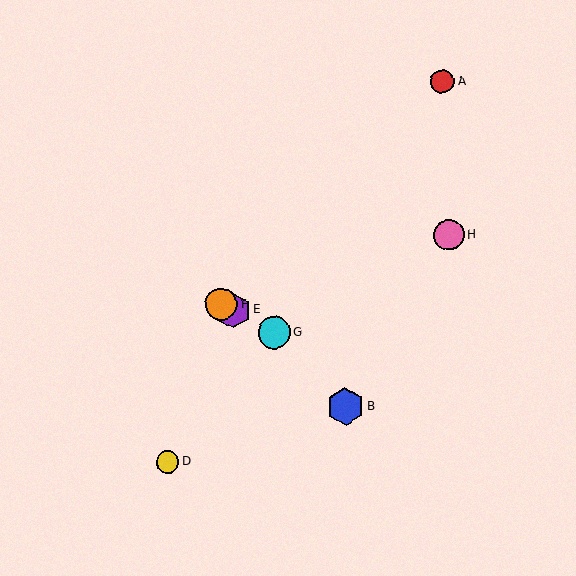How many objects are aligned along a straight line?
4 objects (C, E, F, G) are aligned along a straight line.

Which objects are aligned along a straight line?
Objects C, E, F, G are aligned along a straight line.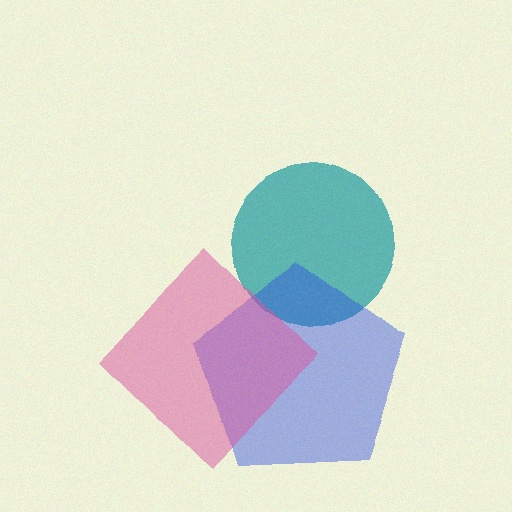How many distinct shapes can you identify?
There are 3 distinct shapes: a teal circle, a blue pentagon, a pink diamond.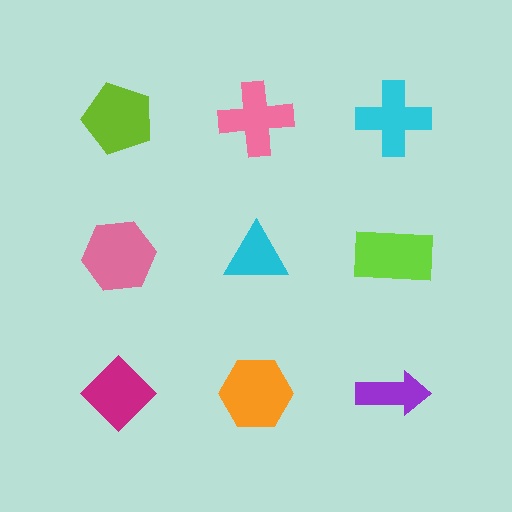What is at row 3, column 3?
A purple arrow.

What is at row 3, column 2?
An orange hexagon.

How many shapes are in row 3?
3 shapes.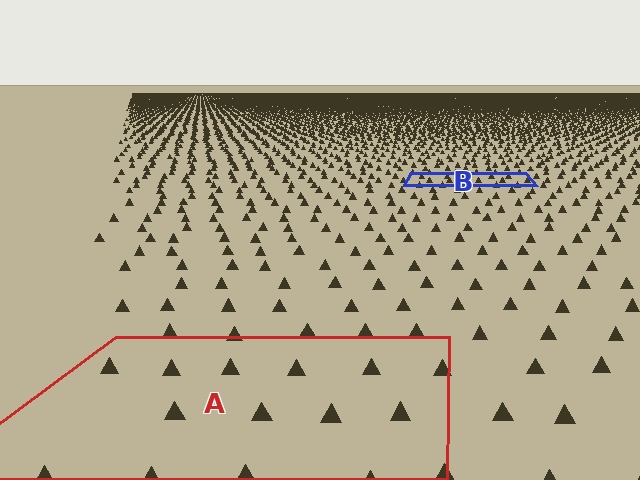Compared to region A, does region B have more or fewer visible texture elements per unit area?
Region B has more texture elements per unit area — they are packed more densely because it is farther away.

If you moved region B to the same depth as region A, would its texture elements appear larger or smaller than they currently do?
They would appear larger. At a closer depth, the same texture elements are projected at a bigger on-screen size.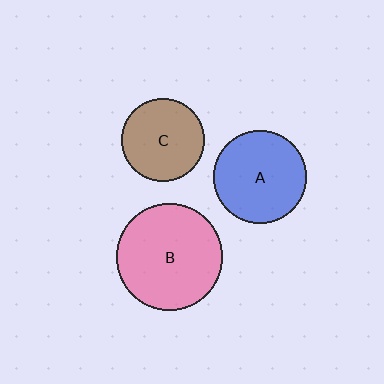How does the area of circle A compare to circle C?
Approximately 1.2 times.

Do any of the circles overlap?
No, none of the circles overlap.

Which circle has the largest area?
Circle B (pink).